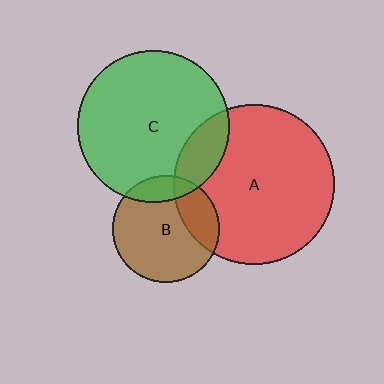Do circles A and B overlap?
Yes.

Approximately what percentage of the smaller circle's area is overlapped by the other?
Approximately 25%.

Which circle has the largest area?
Circle A (red).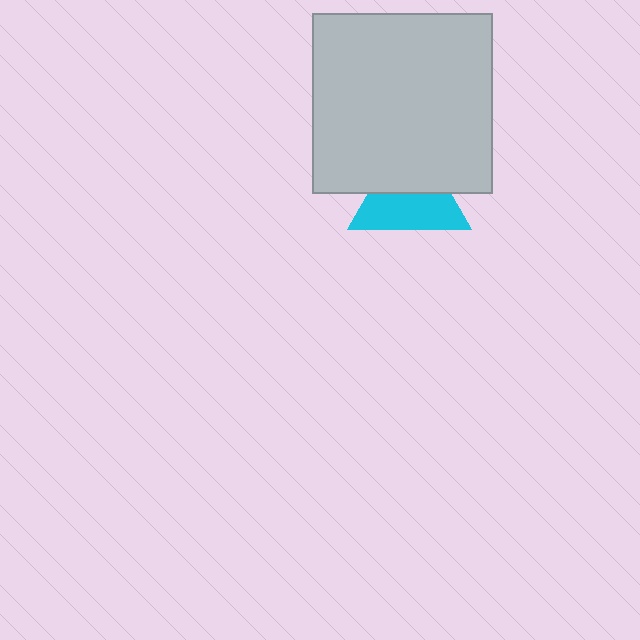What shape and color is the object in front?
The object in front is a light gray square.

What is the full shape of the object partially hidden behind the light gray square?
The partially hidden object is a cyan triangle.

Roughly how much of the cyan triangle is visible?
About half of it is visible (roughly 55%).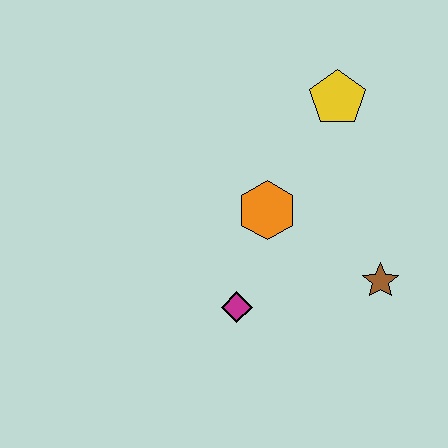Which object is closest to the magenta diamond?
The orange hexagon is closest to the magenta diamond.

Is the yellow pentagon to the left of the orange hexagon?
No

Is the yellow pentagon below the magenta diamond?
No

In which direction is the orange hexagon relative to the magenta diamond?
The orange hexagon is above the magenta diamond.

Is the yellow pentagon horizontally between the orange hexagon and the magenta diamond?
No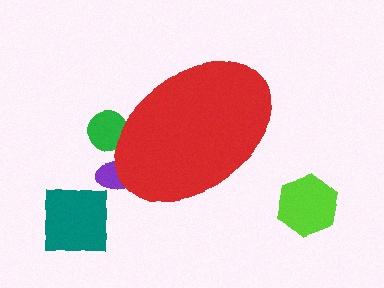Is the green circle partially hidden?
Yes, the green circle is partially hidden behind the red ellipse.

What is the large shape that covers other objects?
A red ellipse.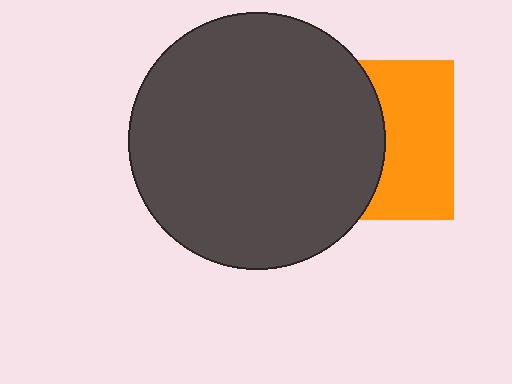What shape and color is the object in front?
The object in front is a dark gray circle.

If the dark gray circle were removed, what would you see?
You would see the complete orange square.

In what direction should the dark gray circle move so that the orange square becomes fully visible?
The dark gray circle should move left. That is the shortest direction to clear the overlap and leave the orange square fully visible.